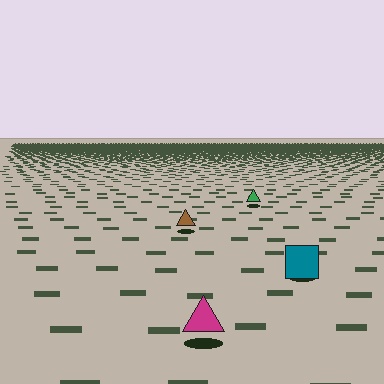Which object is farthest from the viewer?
The green triangle is farthest from the viewer. It appears smaller and the ground texture around it is denser.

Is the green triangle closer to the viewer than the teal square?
No. The teal square is closer — you can tell from the texture gradient: the ground texture is coarser near it.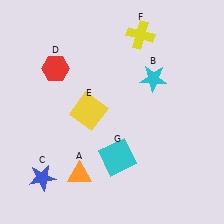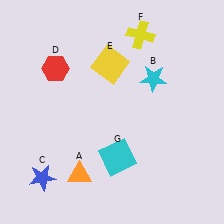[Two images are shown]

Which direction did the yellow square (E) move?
The yellow square (E) moved up.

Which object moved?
The yellow square (E) moved up.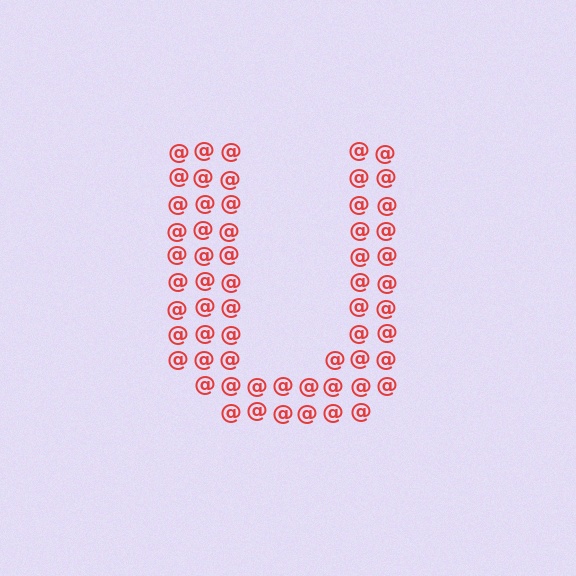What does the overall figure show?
The overall figure shows the letter U.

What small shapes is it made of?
It is made of small at signs.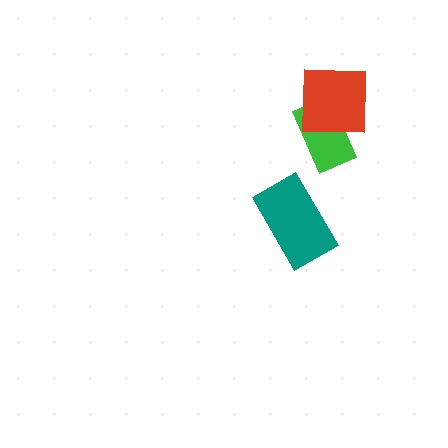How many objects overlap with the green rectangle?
1 object overlaps with the green rectangle.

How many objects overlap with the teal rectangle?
0 objects overlap with the teal rectangle.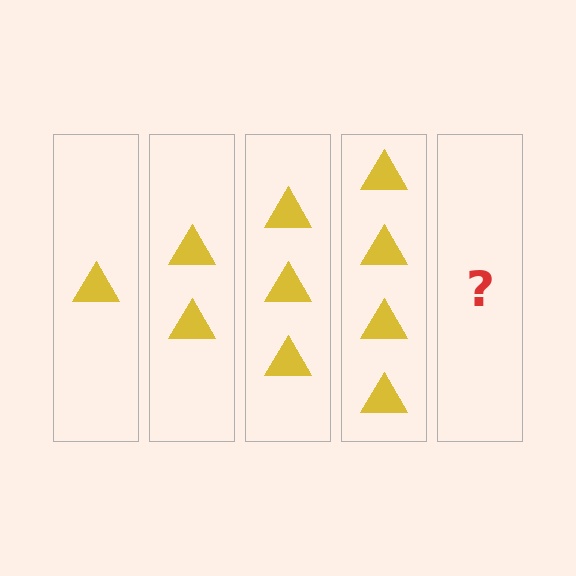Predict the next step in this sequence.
The next step is 5 triangles.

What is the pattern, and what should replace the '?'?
The pattern is that each step adds one more triangle. The '?' should be 5 triangles.